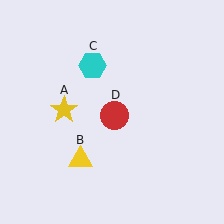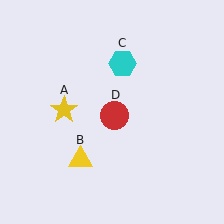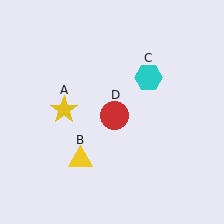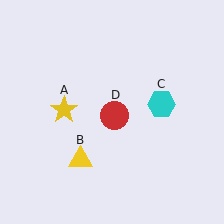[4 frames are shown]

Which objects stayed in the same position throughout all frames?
Yellow star (object A) and yellow triangle (object B) and red circle (object D) remained stationary.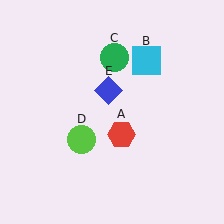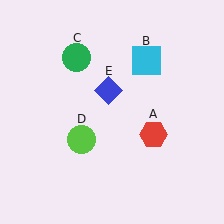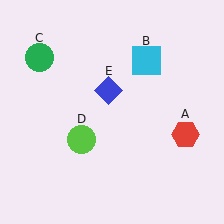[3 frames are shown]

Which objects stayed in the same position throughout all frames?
Cyan square (object B) and lime circle (object D) and blue diamond (object E) remained stationary.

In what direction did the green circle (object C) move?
The green circle (object C) moved left.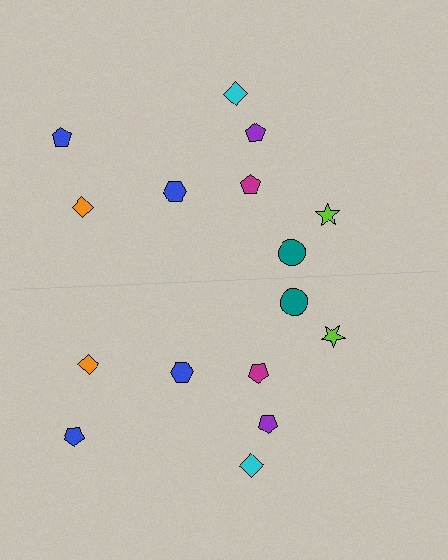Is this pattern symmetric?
Yes, this pattern has bilateral (reflection) symmetry.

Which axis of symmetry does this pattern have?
The pattern has a horizontal axis of symmetry running through the center of the image.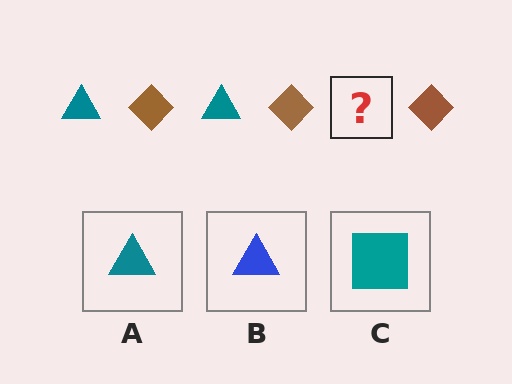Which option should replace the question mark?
Option A.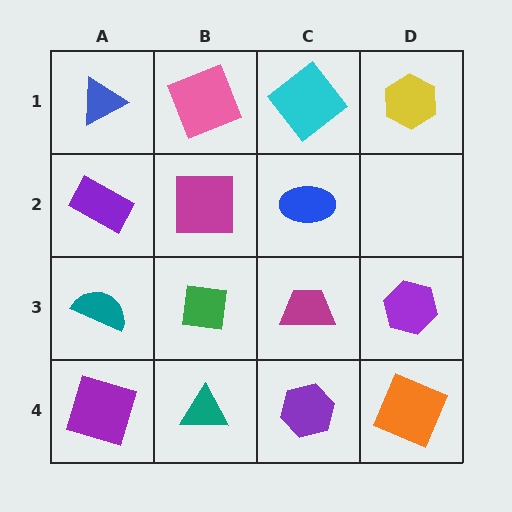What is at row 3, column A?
A teal semicircle.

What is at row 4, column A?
A purple square.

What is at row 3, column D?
A purple hexagon.